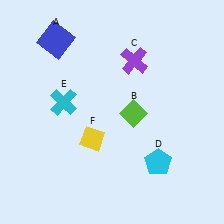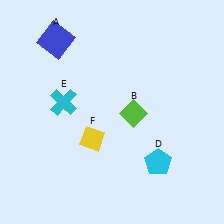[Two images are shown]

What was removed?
The purple cross (C) was removed in Image 2.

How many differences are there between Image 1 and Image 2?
There is 1 difference between the two images.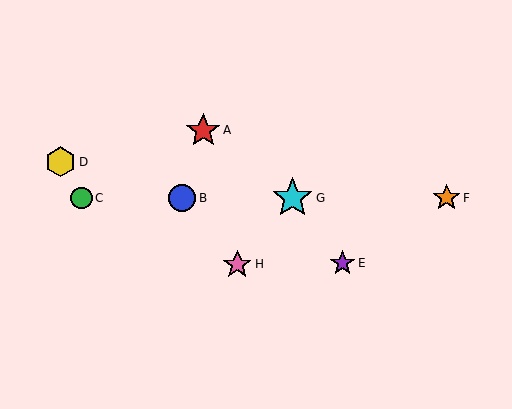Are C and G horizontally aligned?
Yes, both are at y≈198.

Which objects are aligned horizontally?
Objects B, C, F, G are aligned horizontally.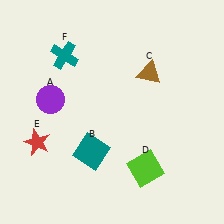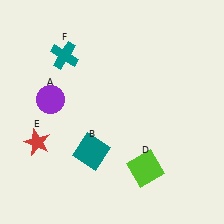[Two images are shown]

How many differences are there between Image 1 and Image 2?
There is 1 difference between the two images.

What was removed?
The brown triangle (C) was removed in Image 2.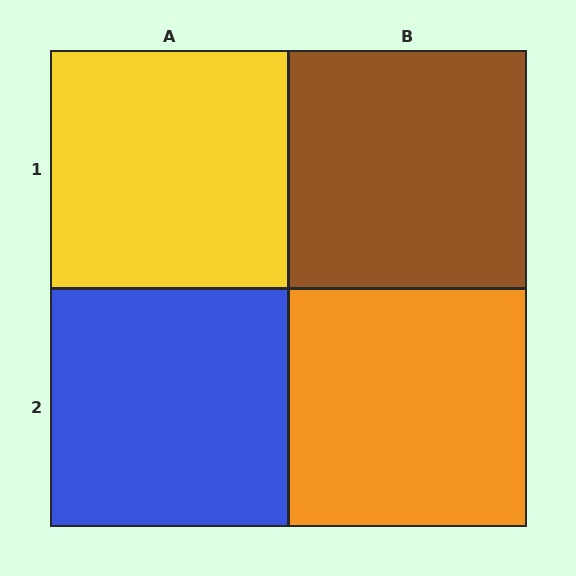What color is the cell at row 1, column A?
Yellow.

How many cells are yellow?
1 cell is yellow.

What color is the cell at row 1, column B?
Brown.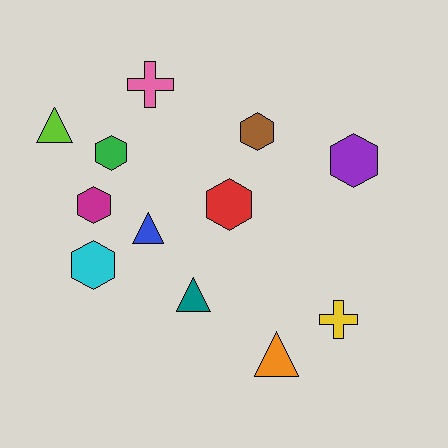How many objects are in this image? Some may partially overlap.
There are 12 objects.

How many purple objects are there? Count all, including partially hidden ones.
There is 1 purple object.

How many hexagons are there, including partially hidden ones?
There are 6 hexagons.